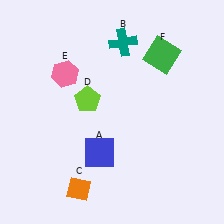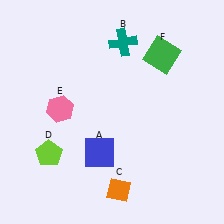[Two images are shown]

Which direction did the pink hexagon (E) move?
The pink hexagon (E) moved down.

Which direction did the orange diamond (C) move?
The orange diamond (C) moved right.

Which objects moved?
The objects that moved are: the orange diamond (C), the lime pentagon (D), the pink hexagon (E).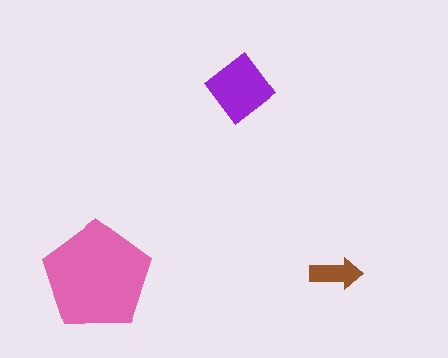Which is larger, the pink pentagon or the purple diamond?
The pink pentagon.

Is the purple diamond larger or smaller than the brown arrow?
Larger.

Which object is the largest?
The pink pentagon.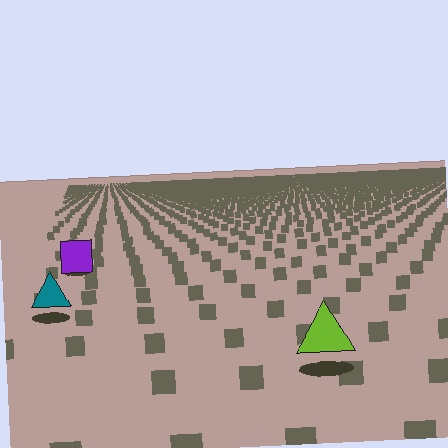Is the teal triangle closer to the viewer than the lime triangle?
No. The lime triangle is closer — you can tell from the texture gradient: the ground texture is coarser near it.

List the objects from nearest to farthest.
From nearest to farthest: the lime triangle, the teal triangle, the purple square.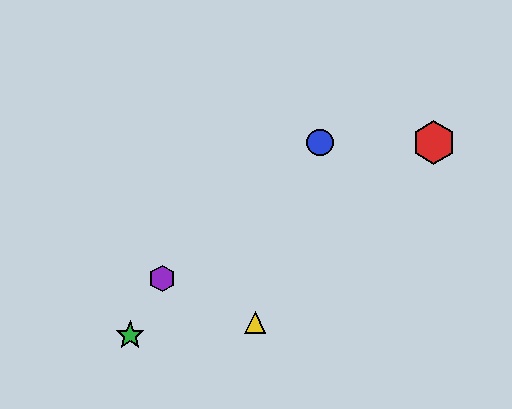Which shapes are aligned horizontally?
The red hexagon, the blue circle are aligned horizontally.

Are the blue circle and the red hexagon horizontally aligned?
Yes, both are at y≈142.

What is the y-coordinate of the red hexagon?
The red hexagon is at y≈142.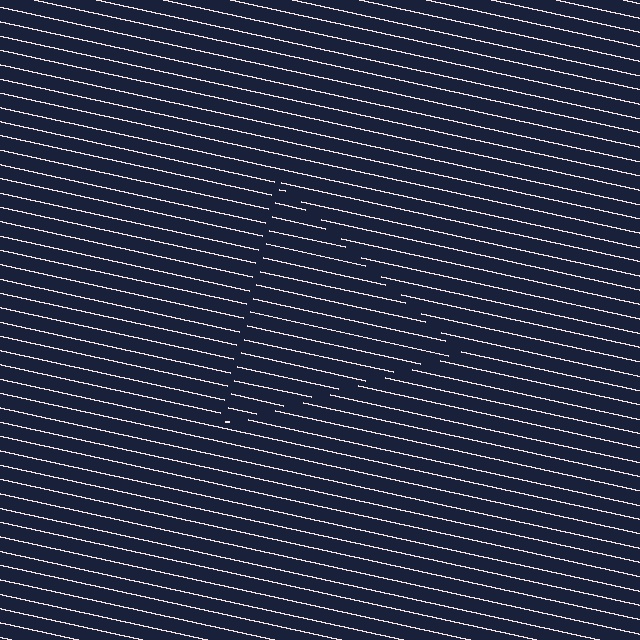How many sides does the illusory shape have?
3 sides — the line-ends trace a triangle.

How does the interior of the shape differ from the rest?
The interior of the shape contains the same grating, shifted by half a period — the contour is defined by the phase discontinuity where line-ends from the inner and outer gratings abut.